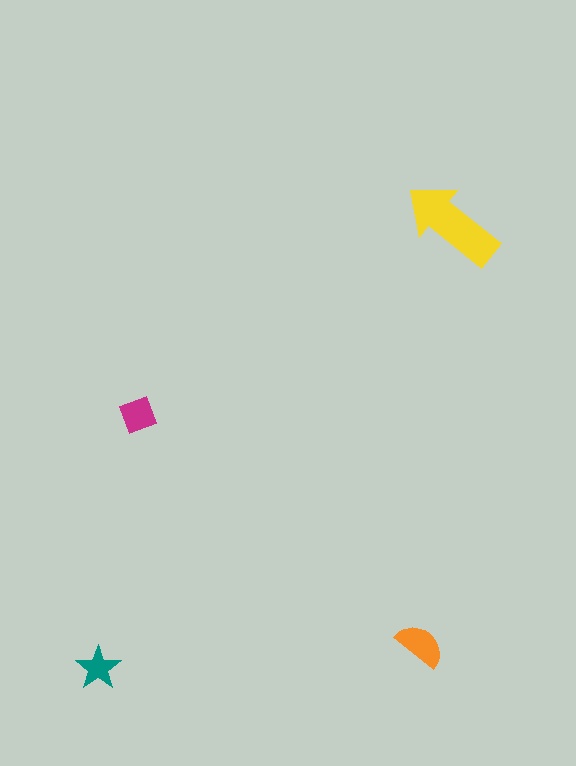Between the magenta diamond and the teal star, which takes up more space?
The magenta diamond.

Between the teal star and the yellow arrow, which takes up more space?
The yellow arrow.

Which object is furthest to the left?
The teal star is leftmost.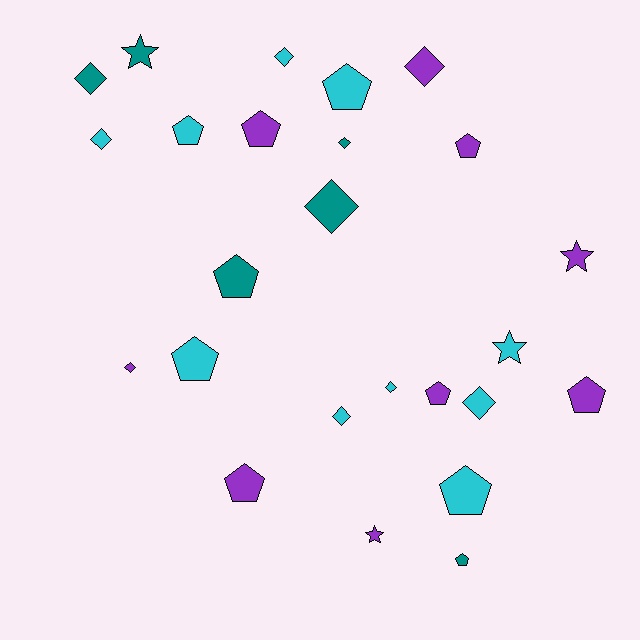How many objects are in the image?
There are 25 objects.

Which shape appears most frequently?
Pentagon, with 11 objects.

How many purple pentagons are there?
There are 5 purple pentagons.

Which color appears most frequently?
Cyan, with 10 objects.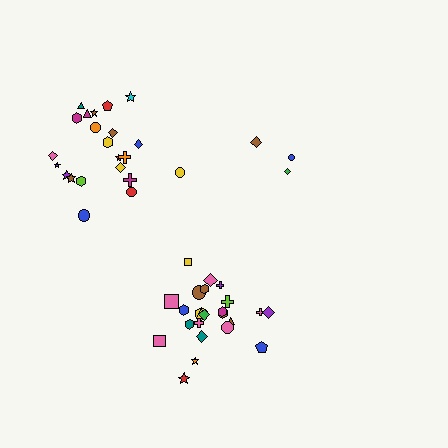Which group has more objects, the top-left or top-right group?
The top-left group.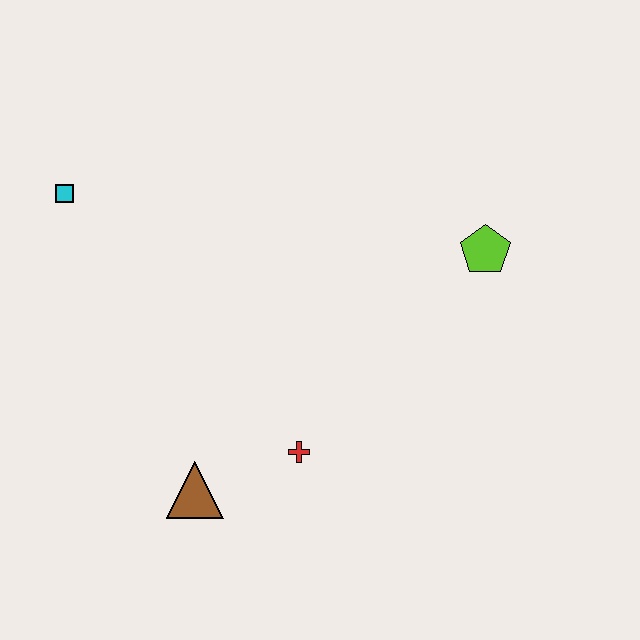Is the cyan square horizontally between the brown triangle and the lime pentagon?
No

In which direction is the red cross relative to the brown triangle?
The red cross is to the right of the brown triangle.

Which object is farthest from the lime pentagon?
The cyan square is farthest from the lime pentagon.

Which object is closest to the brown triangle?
The red cross is closest to the brown triangle.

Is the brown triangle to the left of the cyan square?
No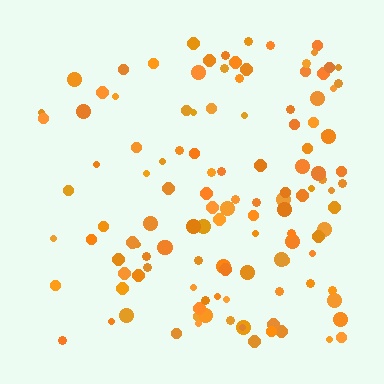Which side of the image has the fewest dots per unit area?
The left.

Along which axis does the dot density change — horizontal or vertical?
Horizontal.